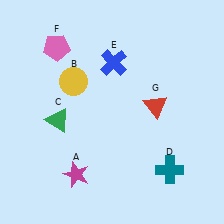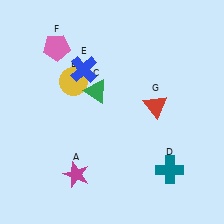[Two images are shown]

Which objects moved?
The objects that moved are: the green triangle (C), the blue cross (E).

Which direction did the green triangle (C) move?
The green triangle (C) moved right.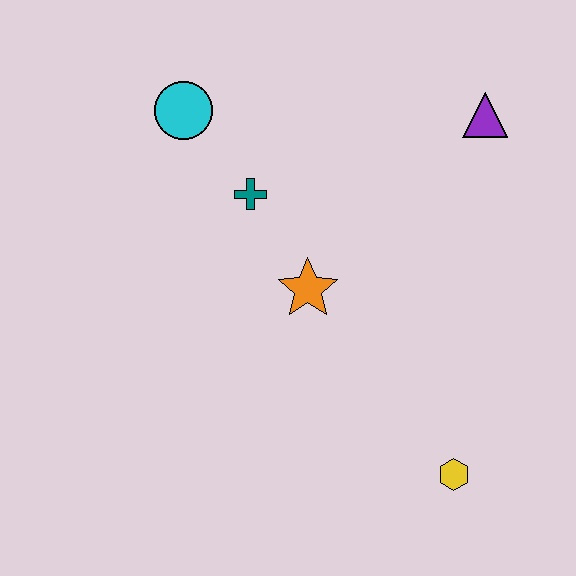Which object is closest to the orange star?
The teal cross is closest to the orange star.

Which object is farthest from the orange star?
The purple triangle is farthest from the orange star.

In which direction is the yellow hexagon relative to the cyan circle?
The yellow hexagon is below the cyan circle.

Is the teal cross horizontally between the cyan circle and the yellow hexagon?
Yes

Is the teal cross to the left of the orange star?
Yes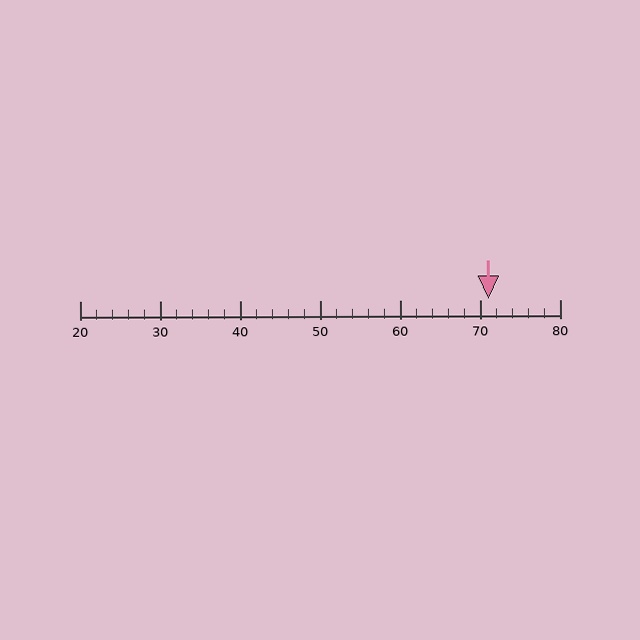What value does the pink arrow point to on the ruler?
The pink arrow points to approximately 71.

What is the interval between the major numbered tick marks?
The major tick marks are spaced 10 units apart.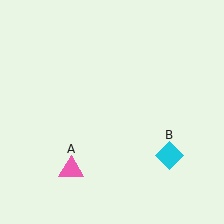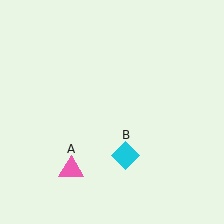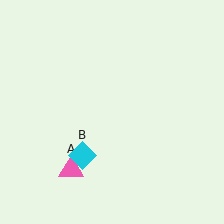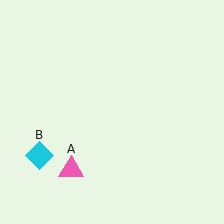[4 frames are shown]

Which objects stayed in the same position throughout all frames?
Pink triangle (object A) remained stationary.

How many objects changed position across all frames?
1 object changed position: cyan diamond (object B).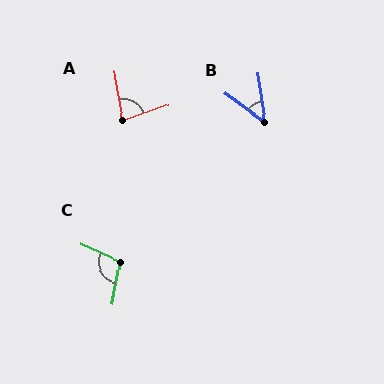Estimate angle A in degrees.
Approximately 79 degrees.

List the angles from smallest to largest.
B (44°), A (79°), C (104°).